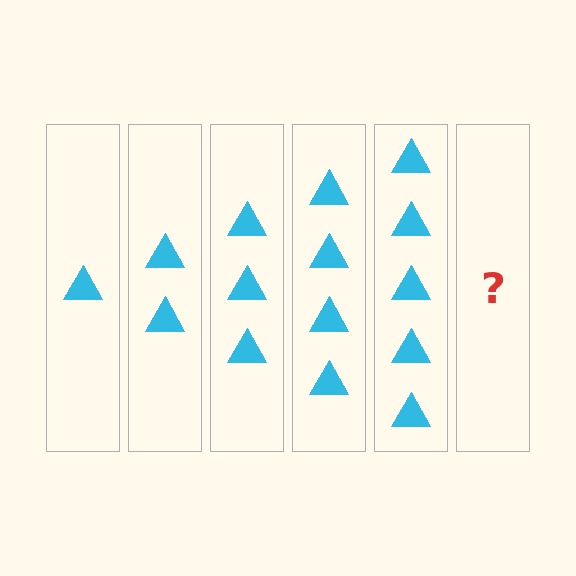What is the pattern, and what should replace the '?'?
The pattern is that each step adds one more triangle. The '?' should be 6 triangles.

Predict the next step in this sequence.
The next step is 6 triangles.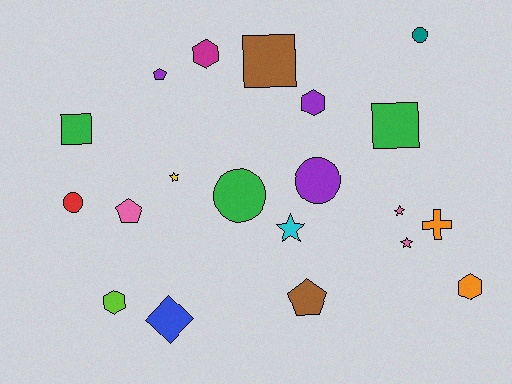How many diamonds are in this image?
There is 1 diamond.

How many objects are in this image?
There are 20 objects.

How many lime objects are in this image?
There is 1 lime object.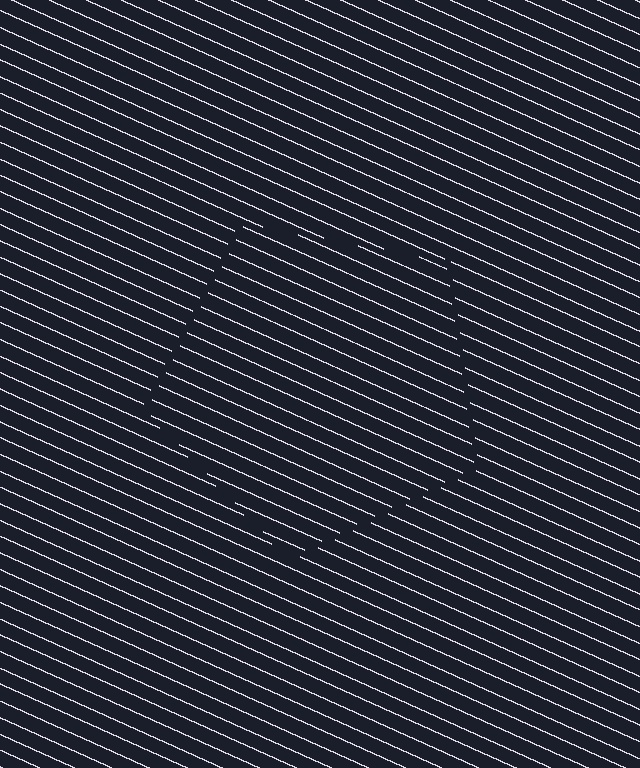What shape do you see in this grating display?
An illusory pentagon. The interior of the shape contains the same grating, shifted by half a period — the contour is defined by the phase discontinuity where line-ends from the inner and outer gratings abut.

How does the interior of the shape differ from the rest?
The interior of the shape contains the same grating, shifted by half a period — the contour is defined by the phase discontinuity where line-ends from the inner and outer gratings abut.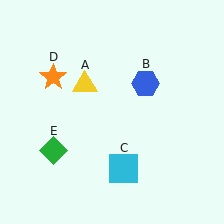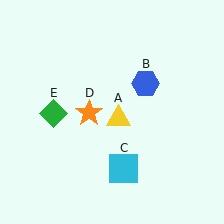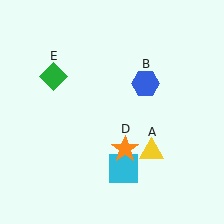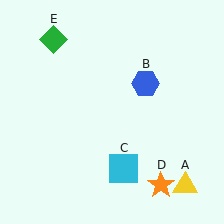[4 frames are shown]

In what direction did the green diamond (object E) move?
The green diamond (object E) moved up.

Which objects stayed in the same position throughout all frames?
Blue hexagon (object B) and cyan square (object C) remained stationary.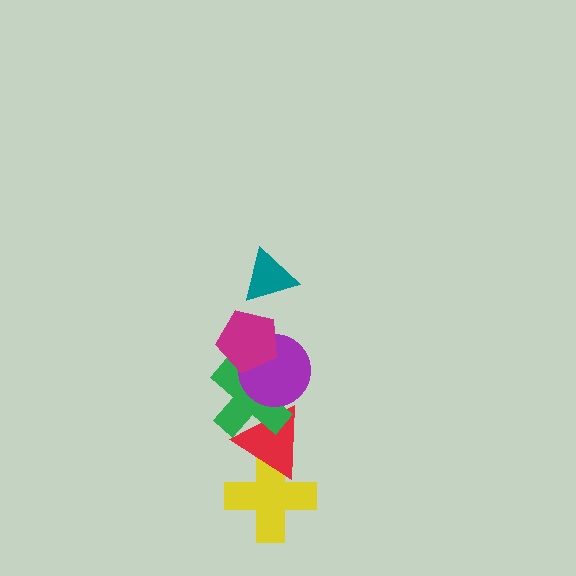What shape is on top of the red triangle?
The green cross is on top of the red triangle.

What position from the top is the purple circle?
The purple circle is 3rd from the top.